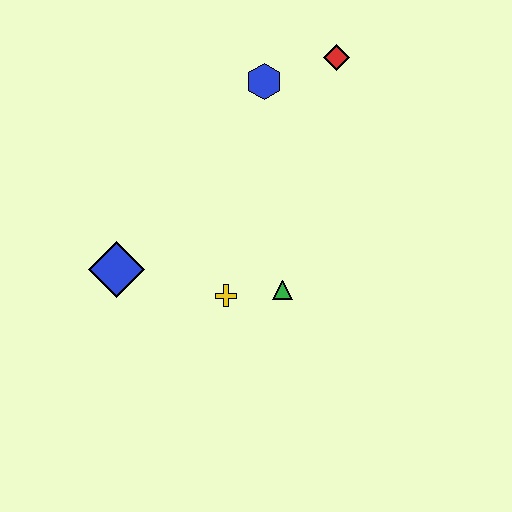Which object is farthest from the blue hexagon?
The blue diamond is farthest from the blue hexagon.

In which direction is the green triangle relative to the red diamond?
The green triangle is below the red diamond.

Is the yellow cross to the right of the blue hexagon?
No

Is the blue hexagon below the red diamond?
Yes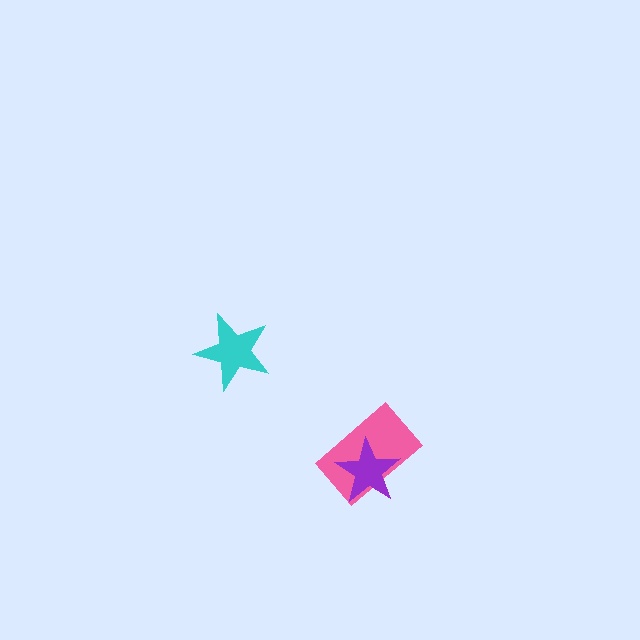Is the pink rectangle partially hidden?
Yes, it is partially covered by another shape.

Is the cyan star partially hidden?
No, no other shape covers it.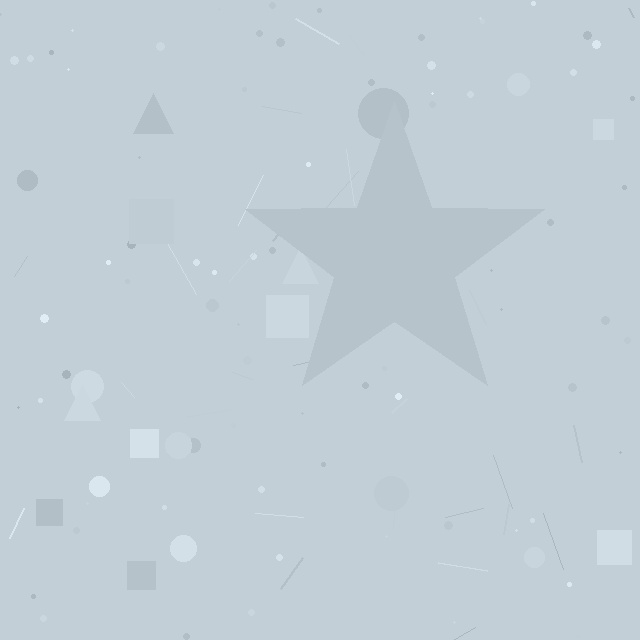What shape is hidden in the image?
A star is hidden in the image.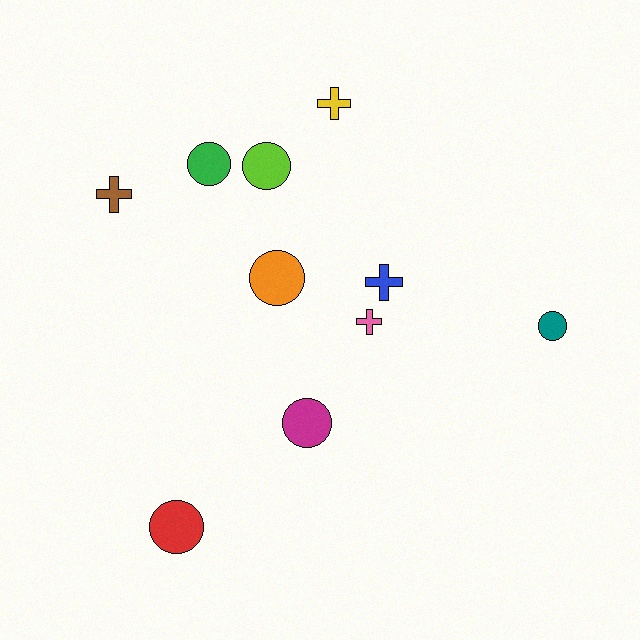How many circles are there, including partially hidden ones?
There are 6 circles.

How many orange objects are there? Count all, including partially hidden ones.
There is 1 orange object.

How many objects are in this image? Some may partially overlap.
There are 10 objects.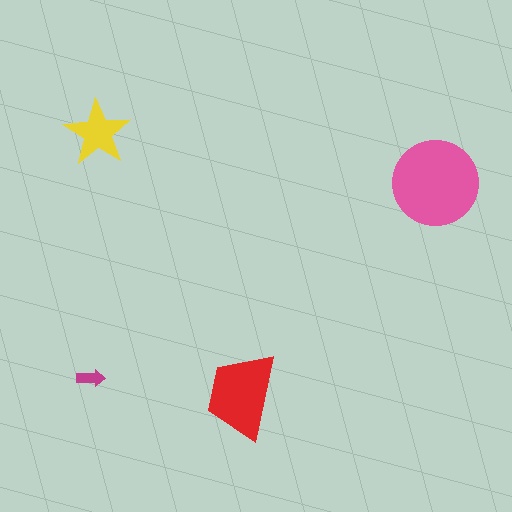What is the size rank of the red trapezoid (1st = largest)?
2nd.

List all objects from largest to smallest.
The pink circle, the red trapezoid, the yellow star, the magenta arrow.